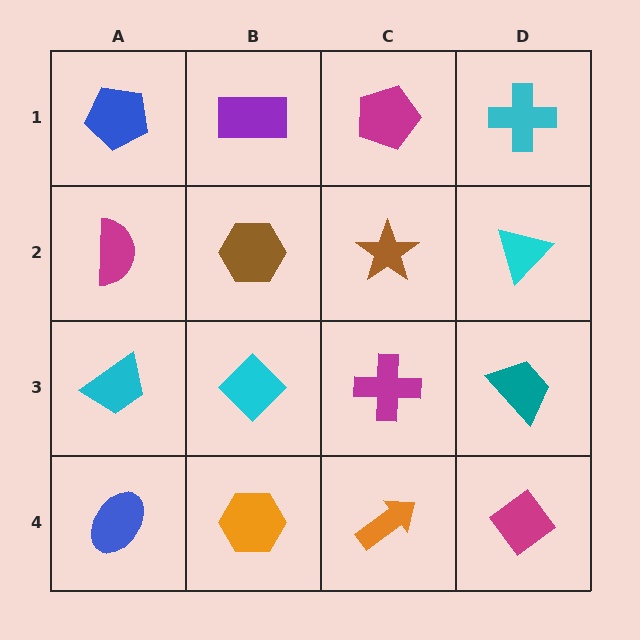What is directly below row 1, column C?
A brown star.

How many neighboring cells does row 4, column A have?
2.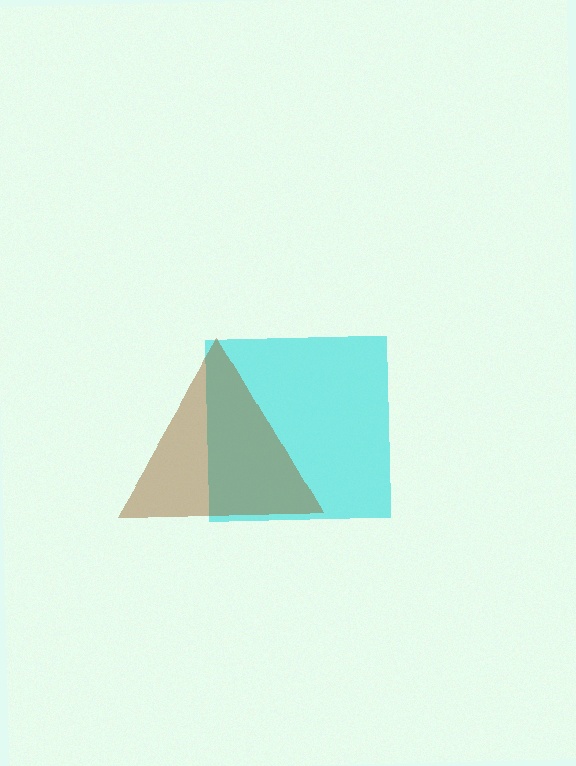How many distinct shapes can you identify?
There are 2 distinct shapes: a cyan square, a brown triangle.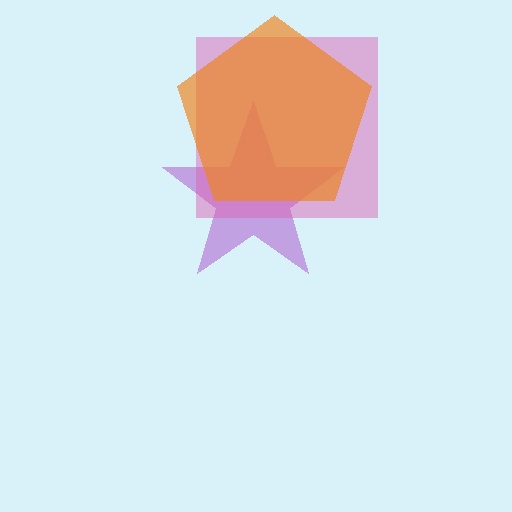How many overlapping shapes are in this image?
There are 3 overlapping shapes in the image.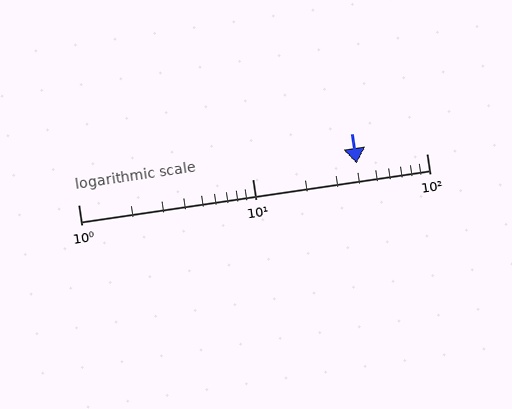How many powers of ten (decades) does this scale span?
The scale spans 2 decades, from 1 to 100.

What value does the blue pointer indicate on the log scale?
The pointer indicates approximately 40.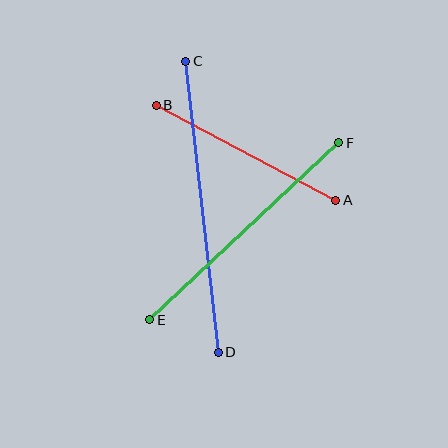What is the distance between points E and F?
The distance is approximately 259 pixels.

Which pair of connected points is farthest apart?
Points C and D are farthest apart.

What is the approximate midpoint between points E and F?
The midpoint is at approximately (244, 231) pixels.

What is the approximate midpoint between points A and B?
The midpoint is at approximately (246, 153) pixels.